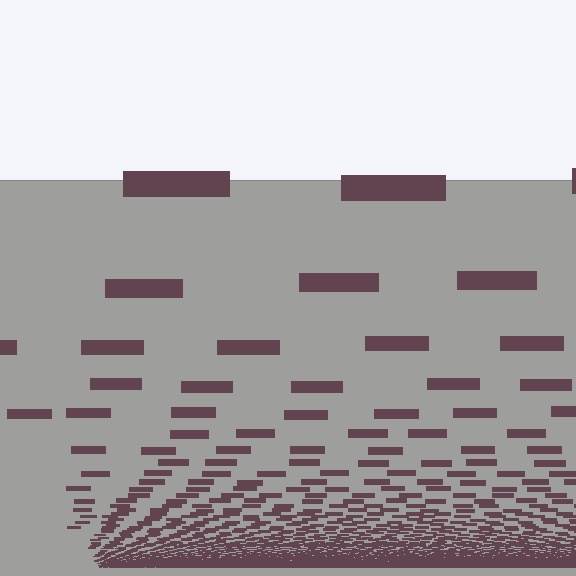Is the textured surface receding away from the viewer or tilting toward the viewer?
The surface appears to tilt toward the viewer. Texture elements get larger and sparser toward the top.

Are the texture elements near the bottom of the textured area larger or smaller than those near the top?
Smaller. The gradient is inverted — elements near the bottom are smaller and denser.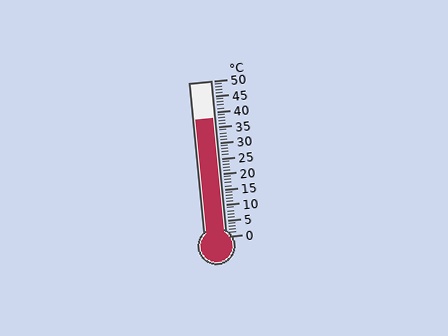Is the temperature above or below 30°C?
The temperature is above 30°C.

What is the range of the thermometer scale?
The thermometer scale ranges from 0°C to 50°C.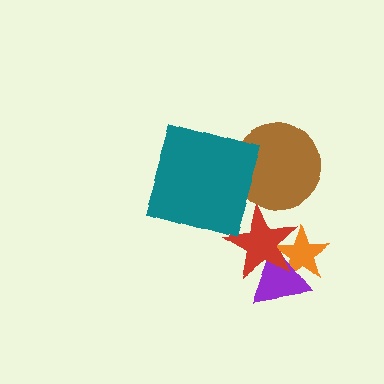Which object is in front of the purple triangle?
The red star is in front of the purple triangle.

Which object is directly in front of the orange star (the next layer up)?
The purple triangle is directly in front of the orange star.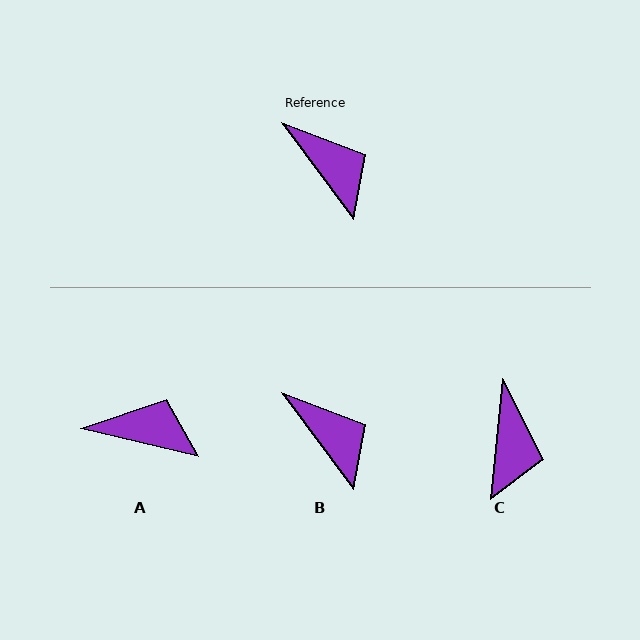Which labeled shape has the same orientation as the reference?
B.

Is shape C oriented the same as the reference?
No, it is off by about 42 degrees.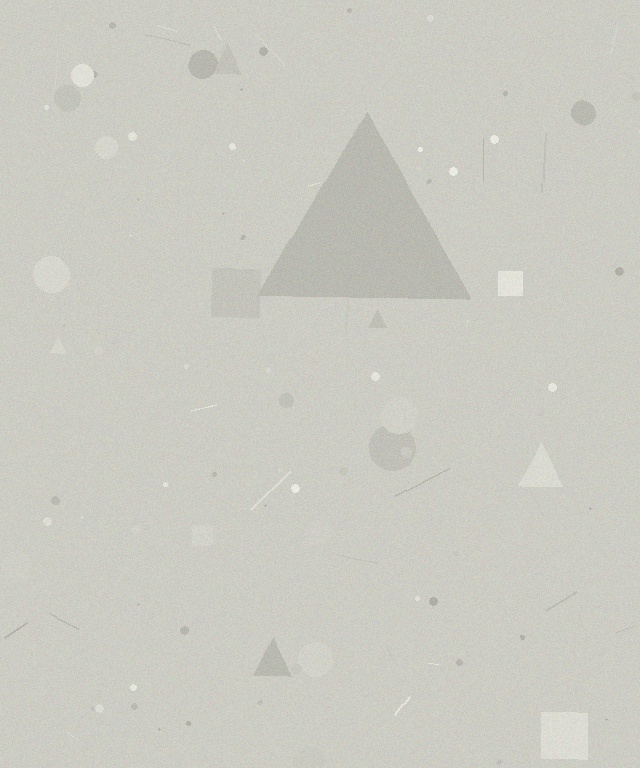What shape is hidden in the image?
A triangle is hidden in the image.